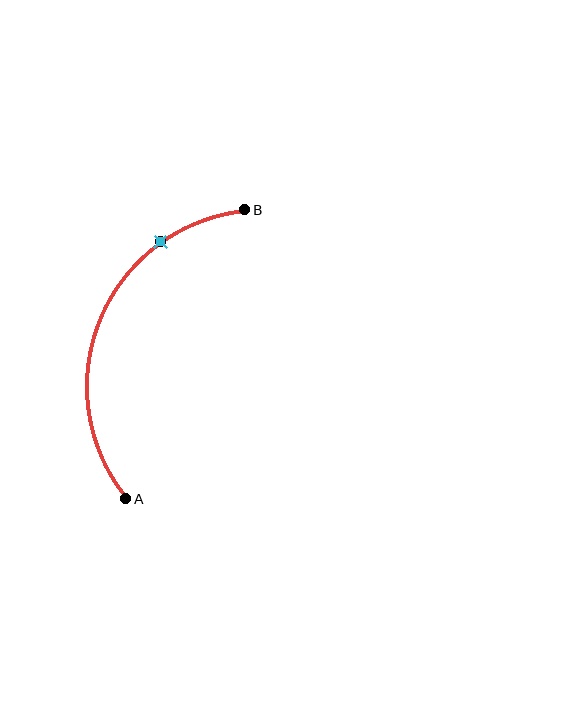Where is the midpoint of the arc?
The arc midpoint is the point on the curve farthest from the straight line joining A and B. It sits to the left of that line.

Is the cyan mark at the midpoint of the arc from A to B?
No. The cyan mark lies on the arc but is closer to endpoint B. The arc midpoint would be at the point on the curve equidistant along the arc from both A and B.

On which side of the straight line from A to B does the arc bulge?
The arc bulges to the left of the straight line connecting A and B.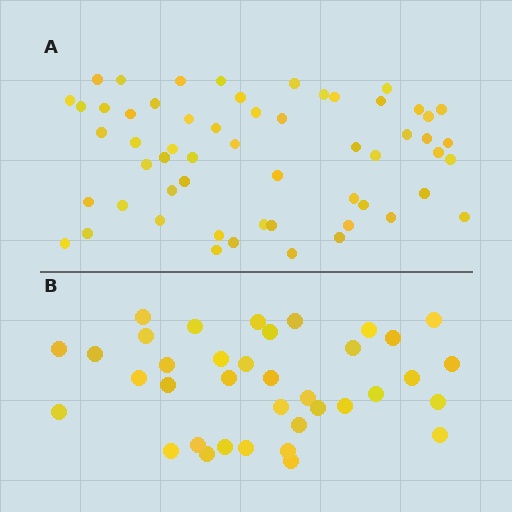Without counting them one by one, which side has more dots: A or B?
Region A (the top region) has more dots.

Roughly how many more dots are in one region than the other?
Region A has approximately 20 more dots than region B.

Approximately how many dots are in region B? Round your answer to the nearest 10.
About 40 dots. (The exact count is 37, which rounds to 40.)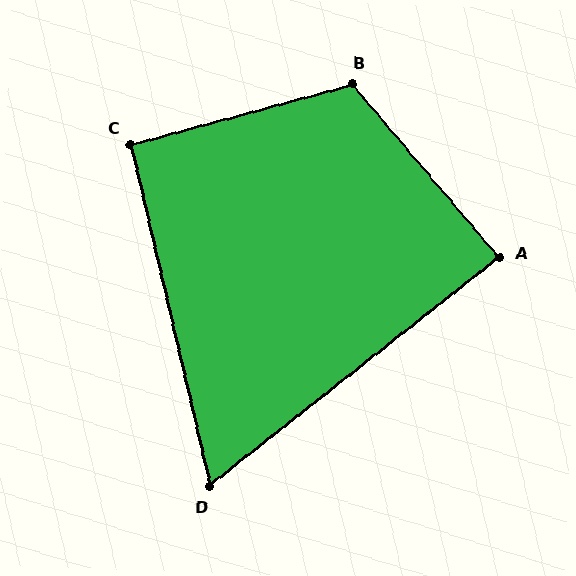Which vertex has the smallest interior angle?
D, at approximately 65 degrees.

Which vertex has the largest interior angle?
B, at approximately 115 degrees.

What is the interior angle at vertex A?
Approximately 88 degrees (approximately right).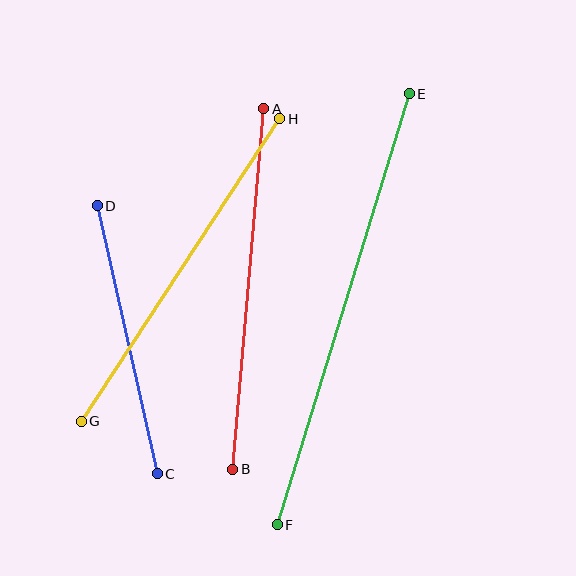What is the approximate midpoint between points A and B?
The midpoint is at approximately (248, 289) pixels.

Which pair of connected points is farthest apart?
Points E and F are farthest apart.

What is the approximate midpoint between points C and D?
The midpoint is at approximately (127, 340) pixels.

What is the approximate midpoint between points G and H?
The midpoint is at approximately (180, 270) pixels.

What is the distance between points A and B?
The distance is approximately 362 pixels.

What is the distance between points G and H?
The distance is approximately 362 pixels.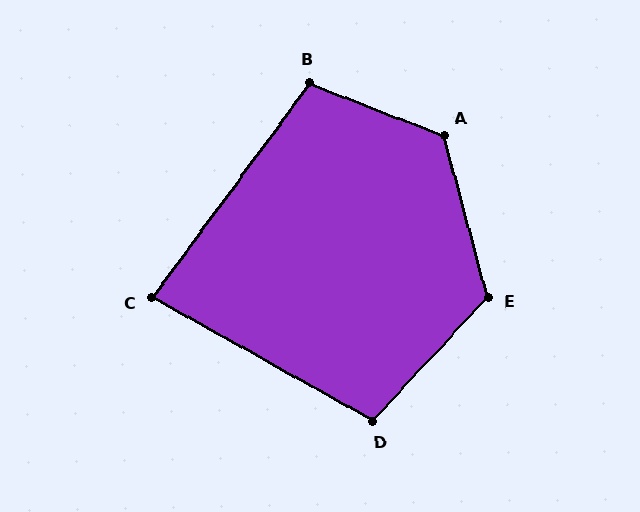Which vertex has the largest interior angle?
A, at approximately 126 degrees.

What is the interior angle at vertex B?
Approximately 105 degrees (obtuse).